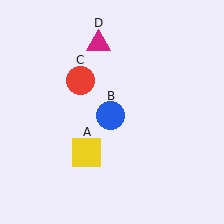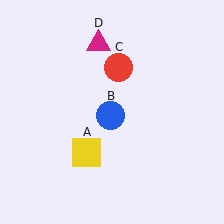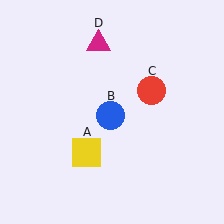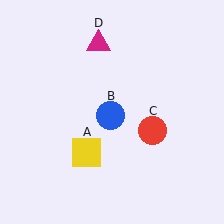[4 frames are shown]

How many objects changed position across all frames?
1 object changed position: red circle (object C).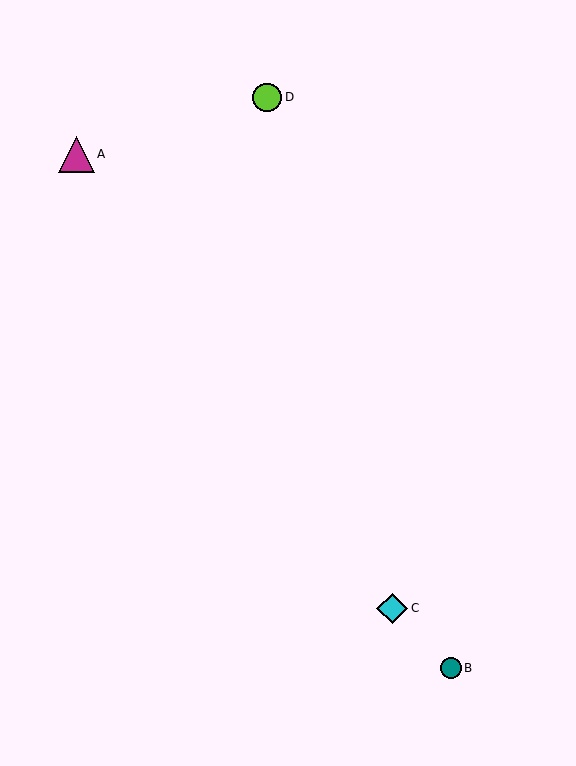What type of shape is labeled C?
Shape C is a cyan diamond.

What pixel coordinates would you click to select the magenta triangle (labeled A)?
Click at (76, 154) to select the magenta triangle A.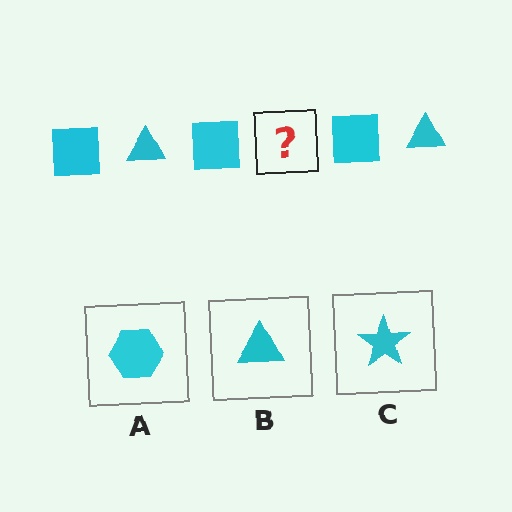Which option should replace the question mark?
Option B.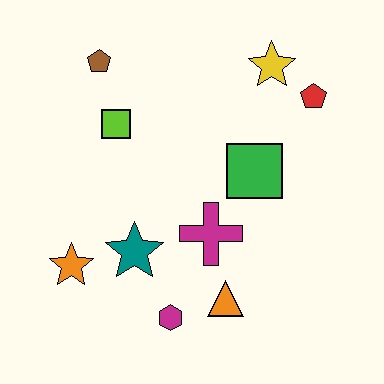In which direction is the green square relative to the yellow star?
The green square is below the yellow star.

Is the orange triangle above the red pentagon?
No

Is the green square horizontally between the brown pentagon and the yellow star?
Yes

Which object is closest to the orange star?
The teal star is closest to the orange star.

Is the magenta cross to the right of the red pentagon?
No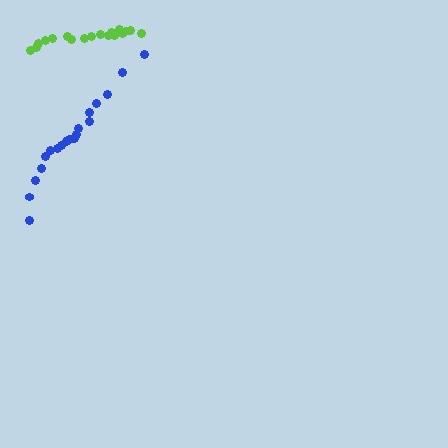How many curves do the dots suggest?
There are 2 distinct paths.